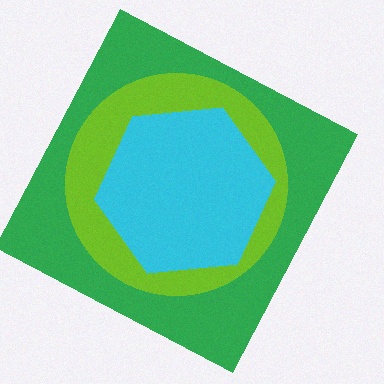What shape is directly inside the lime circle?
The cyan hexagon.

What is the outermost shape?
The green square.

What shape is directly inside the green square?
The lime circle.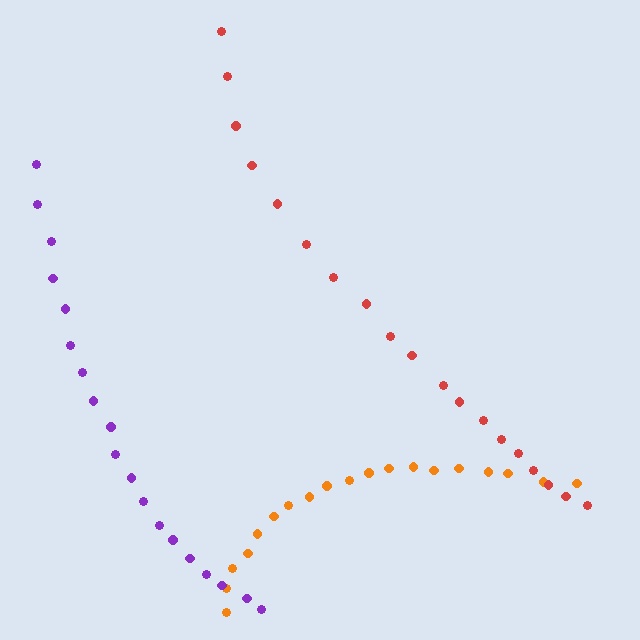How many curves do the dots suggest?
There are 3 distinct paths.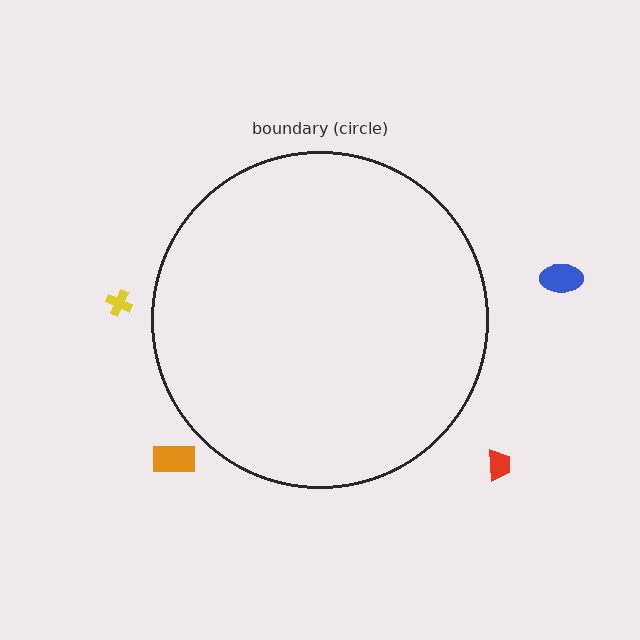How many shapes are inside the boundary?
0 inside, 4 outside.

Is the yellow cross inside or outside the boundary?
Outside.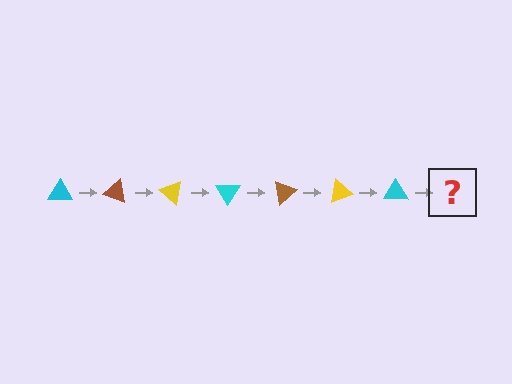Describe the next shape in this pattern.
It should be a brown triangle, rotated 140 degrees from the start.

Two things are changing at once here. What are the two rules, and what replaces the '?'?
The two rules are that it rotates 20 degrees each step and the color cycles through cyan, brown, and yellow. The '?' should be a brown triangle, rotated 140 degrees from the start.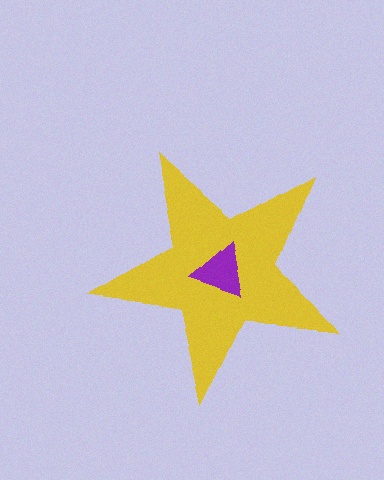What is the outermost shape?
The yellow star.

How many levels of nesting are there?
2.